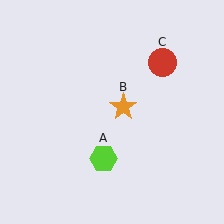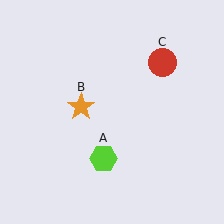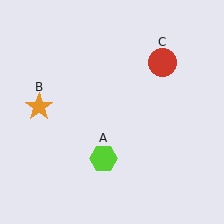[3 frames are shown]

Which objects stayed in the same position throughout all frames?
Lime hexagon (object A) and red circle (object C) remained stationary.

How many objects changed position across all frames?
1 object changed position: orange star (object B).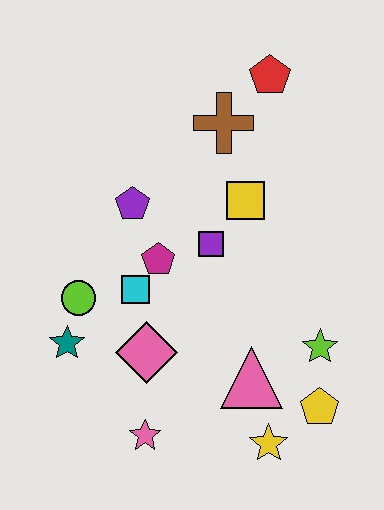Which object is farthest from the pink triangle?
The red pentagon is farthest from the pink triangle.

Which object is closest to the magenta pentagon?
The cyan square is closest to the magenta pentagon.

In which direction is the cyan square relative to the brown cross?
The cyan square is below the brown cross.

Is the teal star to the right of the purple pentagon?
No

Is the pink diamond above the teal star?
No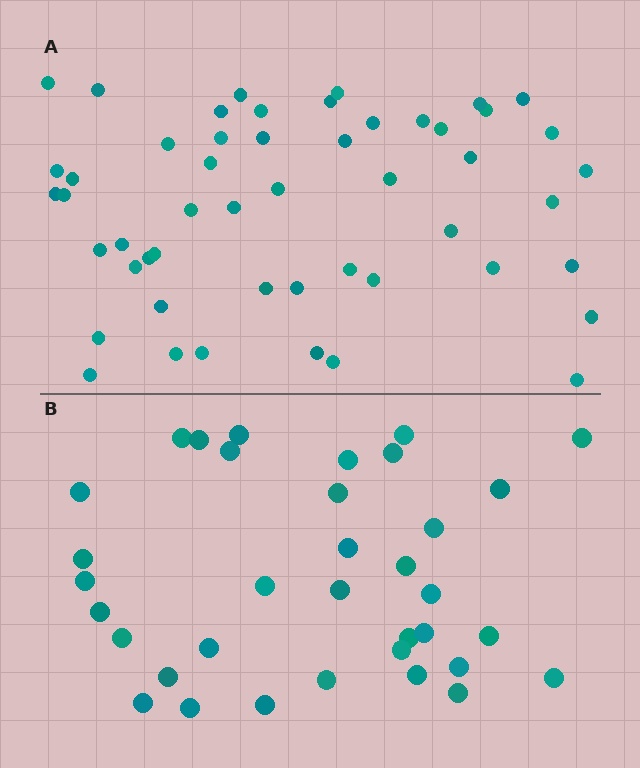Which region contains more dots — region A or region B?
Region A (the top region) has more dots.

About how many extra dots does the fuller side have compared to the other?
Region A has approximately 15 more dots than region B.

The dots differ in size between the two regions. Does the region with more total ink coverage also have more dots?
No. Region B has more total ink coverage because its dots are larger, but region A actually contains more individual dots. Total area can be misleading — the number of items is what matters here.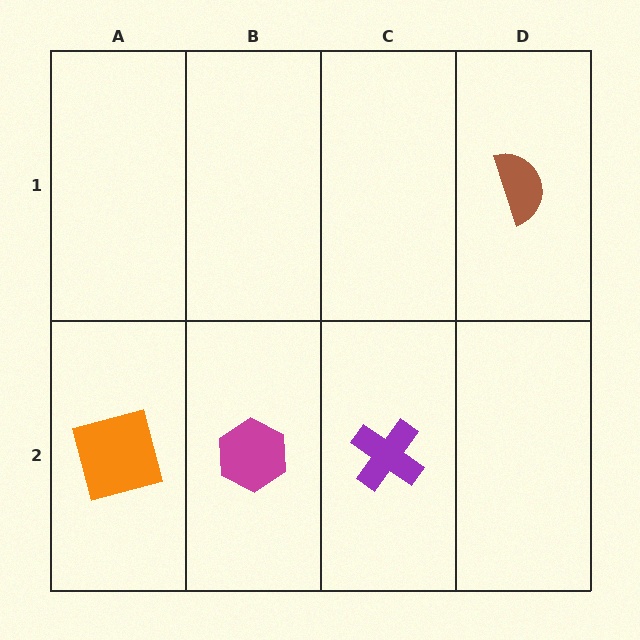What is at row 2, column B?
A magenta hexagon.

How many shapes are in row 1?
1 shape.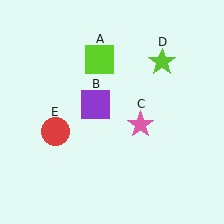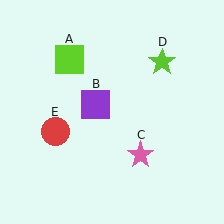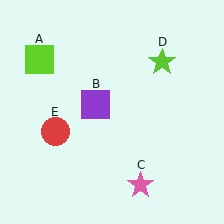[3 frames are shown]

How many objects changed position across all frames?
2 objects changed position: lime square (object A), pink star (object C).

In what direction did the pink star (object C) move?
The pink star (object C) moved down.